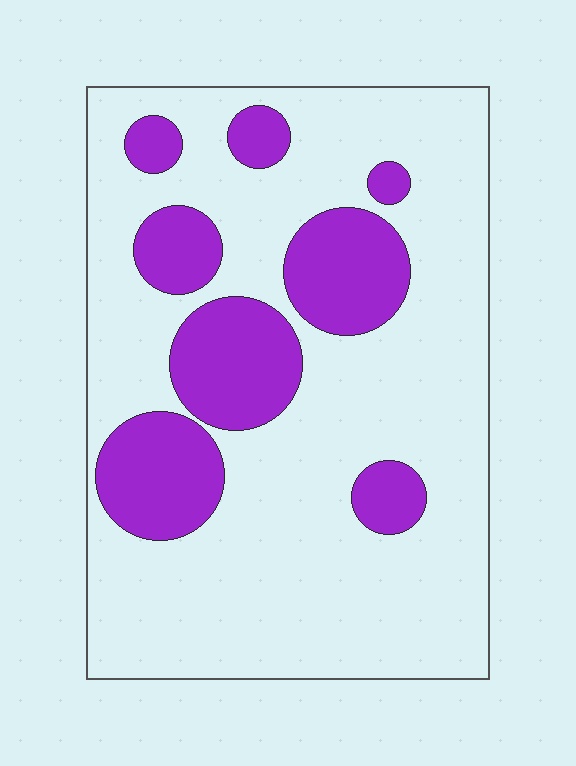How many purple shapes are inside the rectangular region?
8.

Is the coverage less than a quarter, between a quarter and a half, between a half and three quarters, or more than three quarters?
Less than a quarter.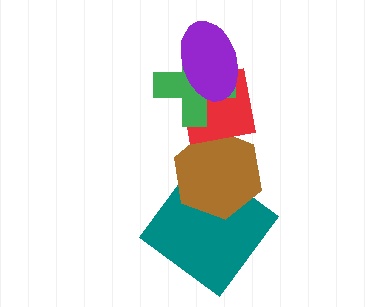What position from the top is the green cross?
The green cross is 2nd from the top.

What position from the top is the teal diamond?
The teal diamond is 5th from the top.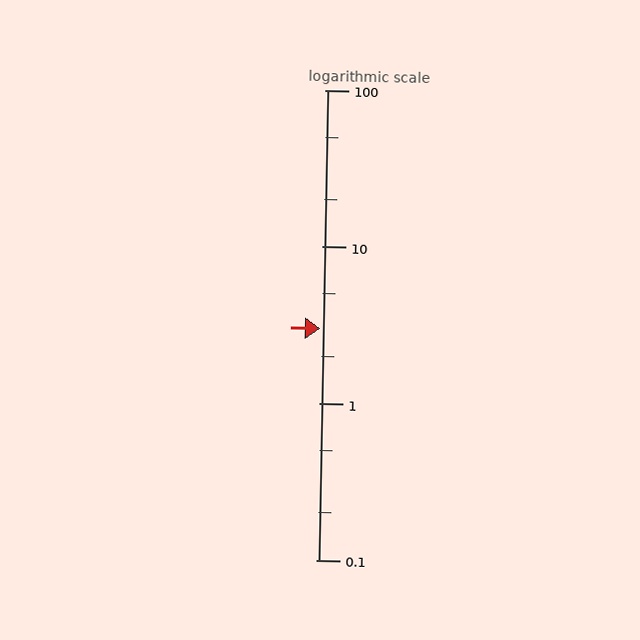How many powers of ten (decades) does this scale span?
The scale spans 3 decades, from 0.1 to 100.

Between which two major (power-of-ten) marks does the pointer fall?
The pointer is between 1 and 10.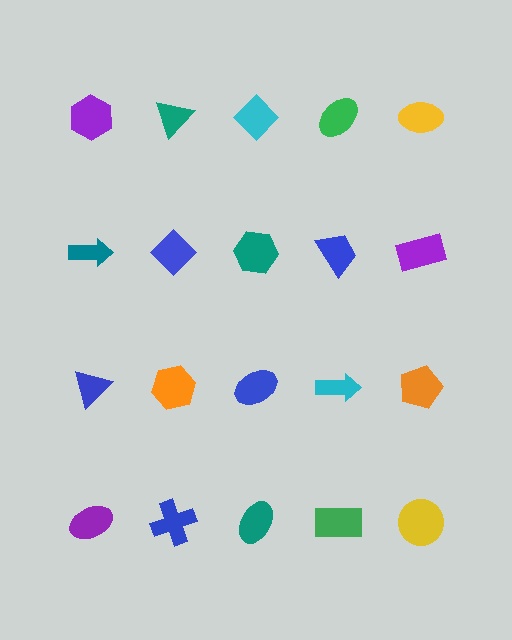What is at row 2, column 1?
A teal arrow.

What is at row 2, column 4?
A blue trapezoid.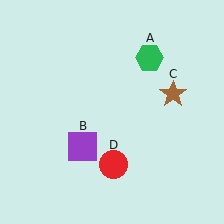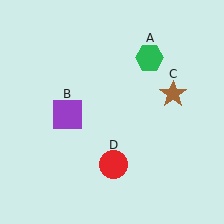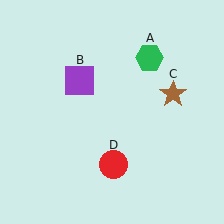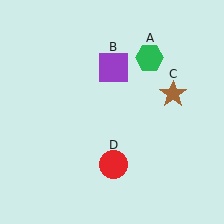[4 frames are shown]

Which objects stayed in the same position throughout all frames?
Green hexagon (object A) and brown star (object C) and red circle (object D) remained stationary.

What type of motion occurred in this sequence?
The purple square (object B) rotated clockwise around the center of the scene.